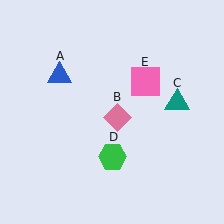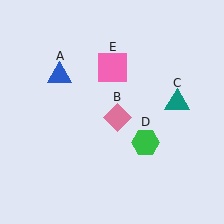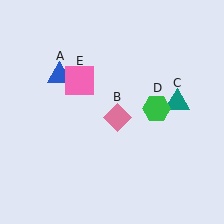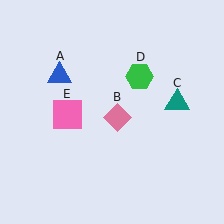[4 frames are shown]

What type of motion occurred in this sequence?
The green hexagon (object D), pink square (object E) rotated counterclockwise around the center of the scene.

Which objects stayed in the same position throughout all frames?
Blue triangle (object A) and pink diamond (object B) and teal triangle (object C) remained stationary.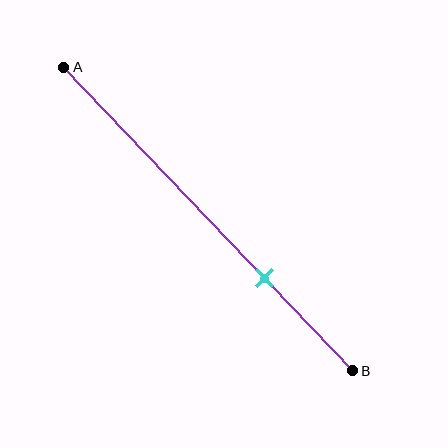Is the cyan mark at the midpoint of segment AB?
No, the mark is at about 70% from A, not at the 50% midpoint.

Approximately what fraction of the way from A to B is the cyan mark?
The cyan mark is approximately 70% of the way from A to B.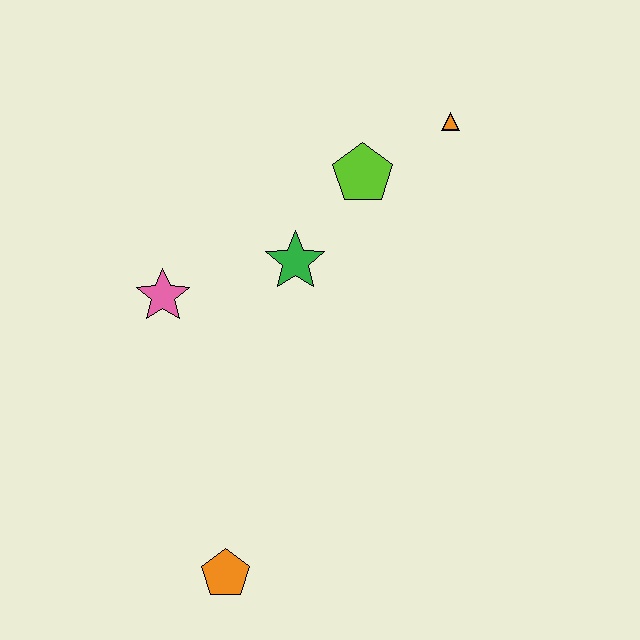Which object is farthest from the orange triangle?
The orange pentagon is farthest from the orange triangle.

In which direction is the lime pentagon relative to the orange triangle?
The lime pentagon is to the left of the orange triangle.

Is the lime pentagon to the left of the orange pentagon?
No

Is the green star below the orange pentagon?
No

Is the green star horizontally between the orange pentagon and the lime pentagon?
Yes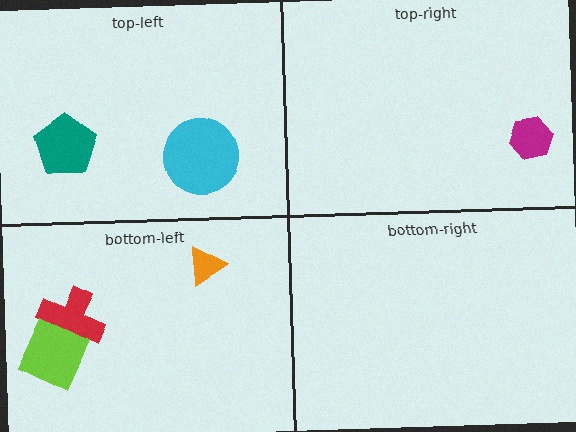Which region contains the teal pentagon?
The top-left region.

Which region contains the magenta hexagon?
The top-right region.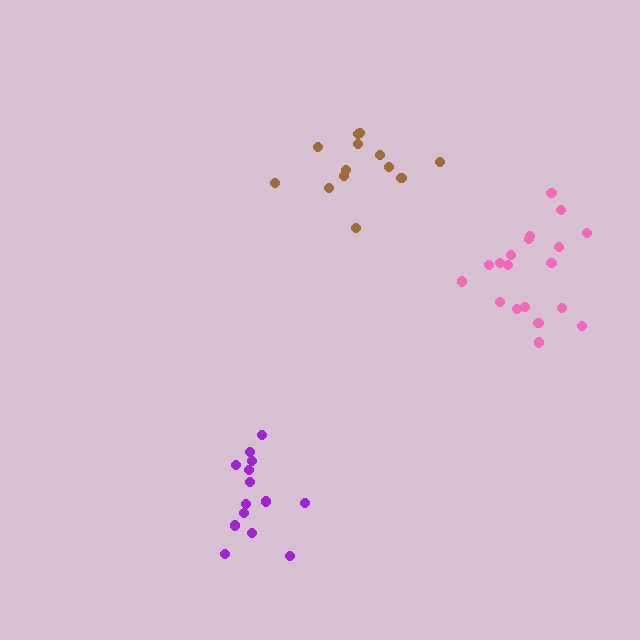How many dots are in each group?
Group 1: 13 dots, Group 2: 19 dots, Group 3: 14 dots (46 total).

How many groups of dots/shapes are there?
There are 3 groups.